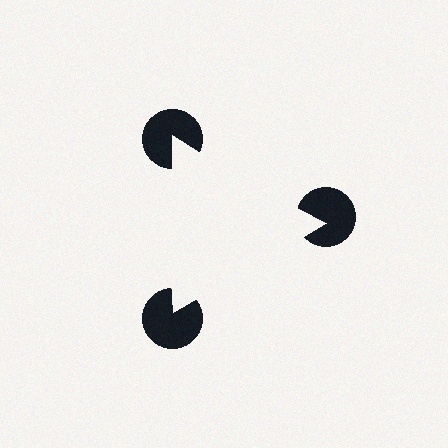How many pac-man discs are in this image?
There are 3 — one at each vertex of the illusory triangle.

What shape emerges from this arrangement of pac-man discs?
An illusory triangle — its edges are inferred from the aligned wedge cuts in the pac-man discs, not physically drawn.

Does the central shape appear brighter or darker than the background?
It typically appears slightly brighter than the background, even though no actual brightness change is drawn.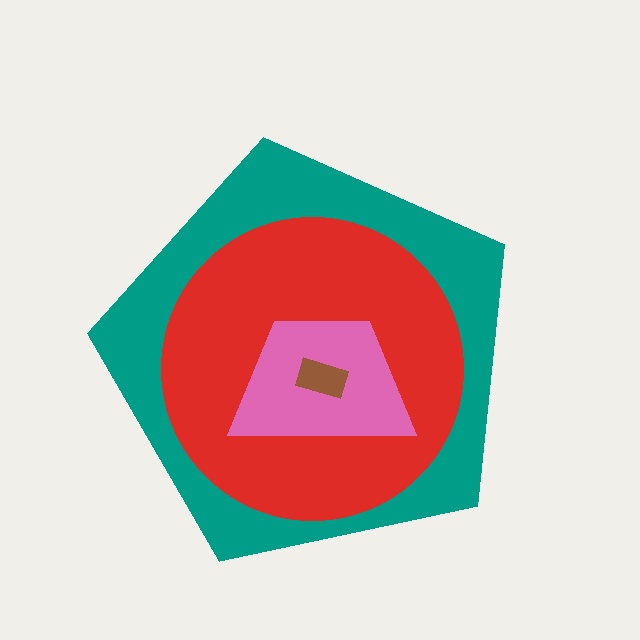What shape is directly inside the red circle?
The pink trapezoid.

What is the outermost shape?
The teal pentagon.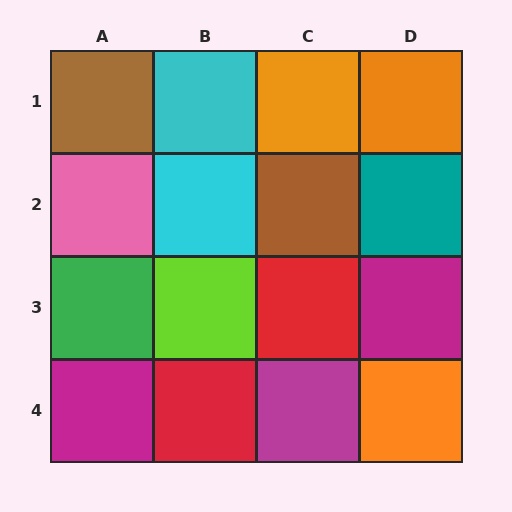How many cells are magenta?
3 cells are magenta.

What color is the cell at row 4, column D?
Orange.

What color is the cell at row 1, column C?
Orange.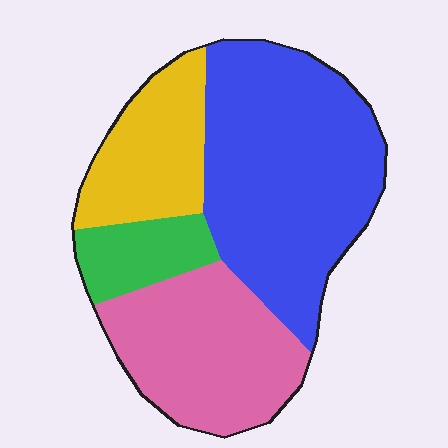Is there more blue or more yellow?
Blue.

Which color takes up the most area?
Blue, at roughly 45%.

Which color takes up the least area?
Green, at roughly 10%.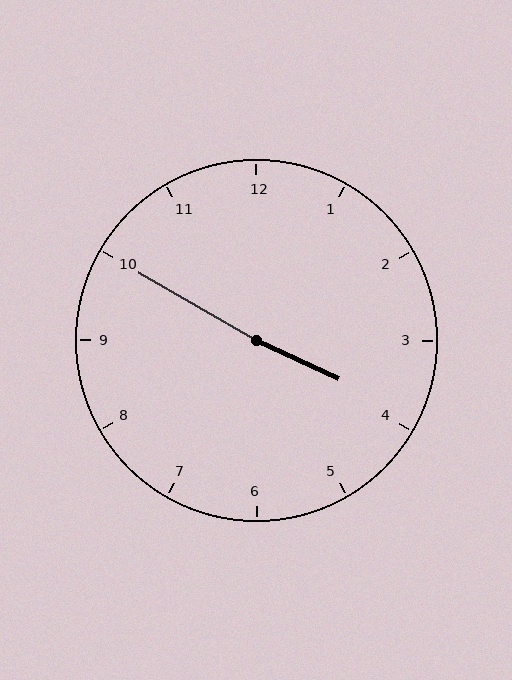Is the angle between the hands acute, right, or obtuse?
It is obtuse.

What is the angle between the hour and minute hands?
Approximately 175 degrees.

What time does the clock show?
3:50.